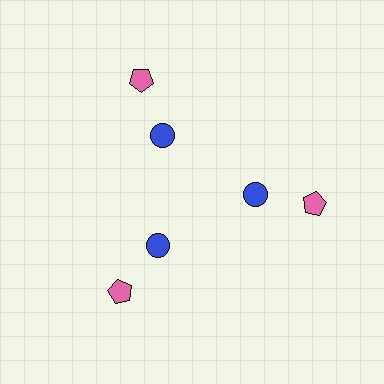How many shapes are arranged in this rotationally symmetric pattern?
There are 6 shapes, arranged in 3 groups of 2.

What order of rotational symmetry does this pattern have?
This pattern has 3-fold rotational symmetry.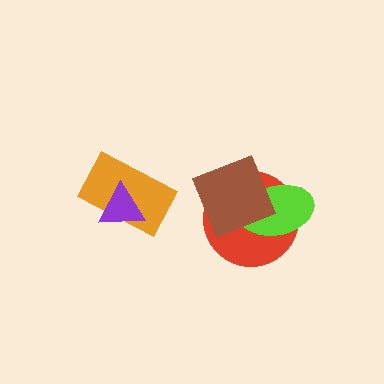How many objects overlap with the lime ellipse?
2 objects overlap with the lime ellipse.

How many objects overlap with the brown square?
2 objects overlap with the brown square.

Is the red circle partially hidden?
Yes, it is partially covered by another shape.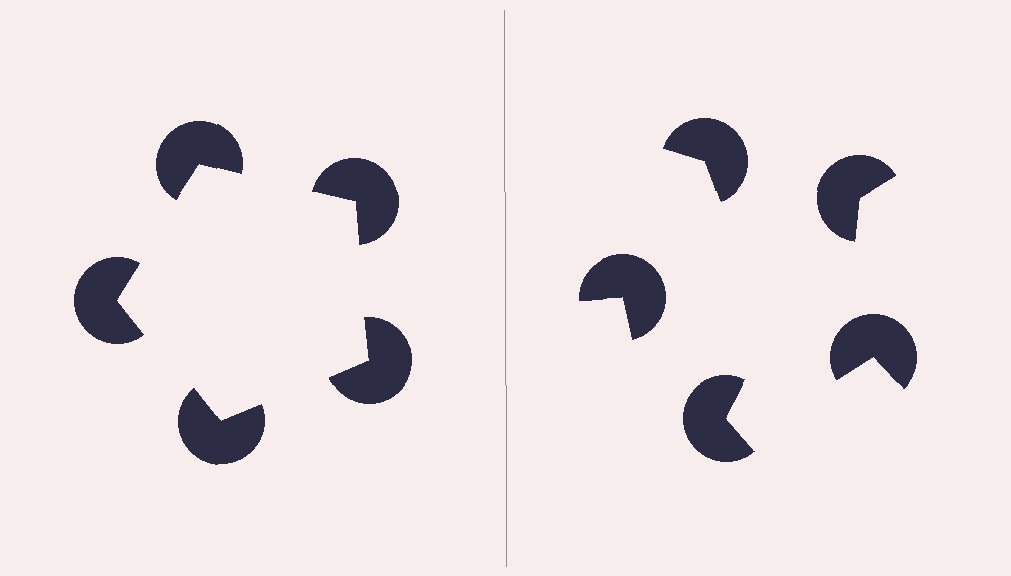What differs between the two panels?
The pac-man discs are positioned identically on both sides; only the wedge orientations differ. On the left they align to a pentagon; on the right they are misaligned.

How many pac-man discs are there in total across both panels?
10 — 5 on each side.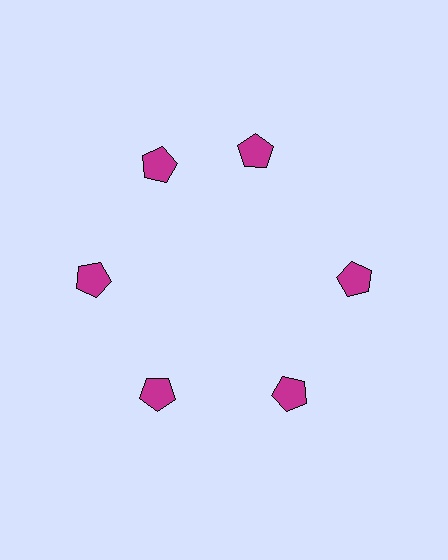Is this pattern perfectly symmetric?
No. The 6 magenta pentagons are arranged in a ring, but one element near the 1 o'clock position is rotated out of alignment along the ring, breaking the 6-fold rotational symmetry.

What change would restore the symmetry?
The symmetry would be restored by rotating it back into even spacing with its neighbors so that all 6 pentagons sit at equal angles and equal distance from the center.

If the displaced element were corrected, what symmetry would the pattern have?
It would have 6-fold rotational symmetry — the pattern would map onto itself every 60 degrees.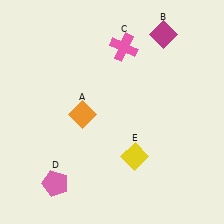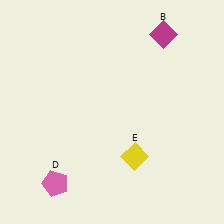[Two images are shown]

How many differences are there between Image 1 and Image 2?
There are 2 differences between the two images.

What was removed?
The orange diamond (A), the pink cross (C) were removed in Image 2.